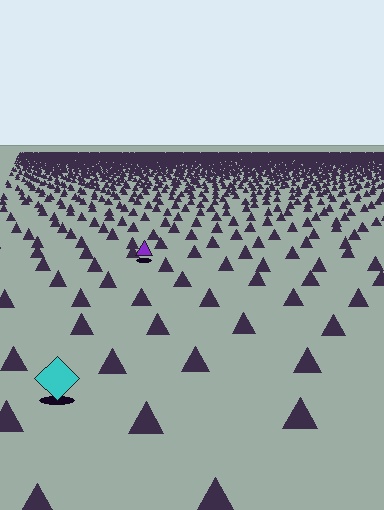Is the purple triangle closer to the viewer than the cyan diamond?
No. The cyan diamond is closer — you can tell from the texture gradient: the ground texture is coarser near it.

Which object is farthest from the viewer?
The purple triangle is farthest from the viewer. It appears smaller and the ground texture around it is denser.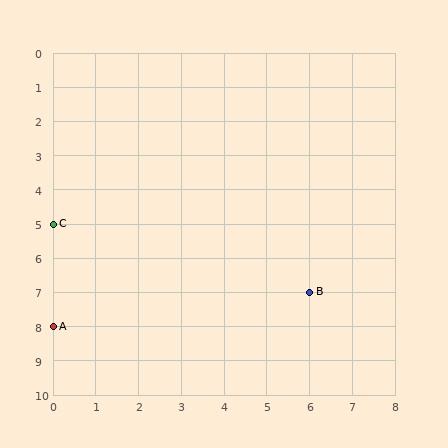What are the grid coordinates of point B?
Point B is at grid coordinates (6, 7).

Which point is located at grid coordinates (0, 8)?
Point A is at (0, 8).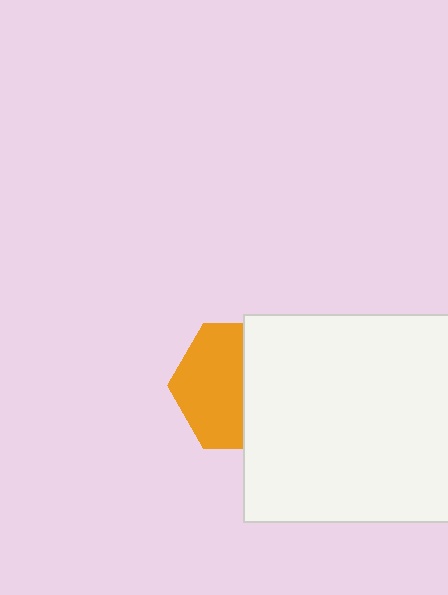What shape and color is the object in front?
The object in front is a white square.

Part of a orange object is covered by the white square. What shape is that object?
It is a hexagon.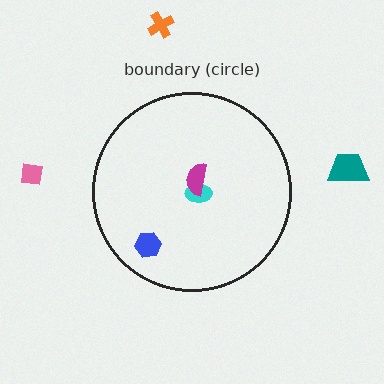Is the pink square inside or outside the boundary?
Outside.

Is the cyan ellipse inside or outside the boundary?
Inside.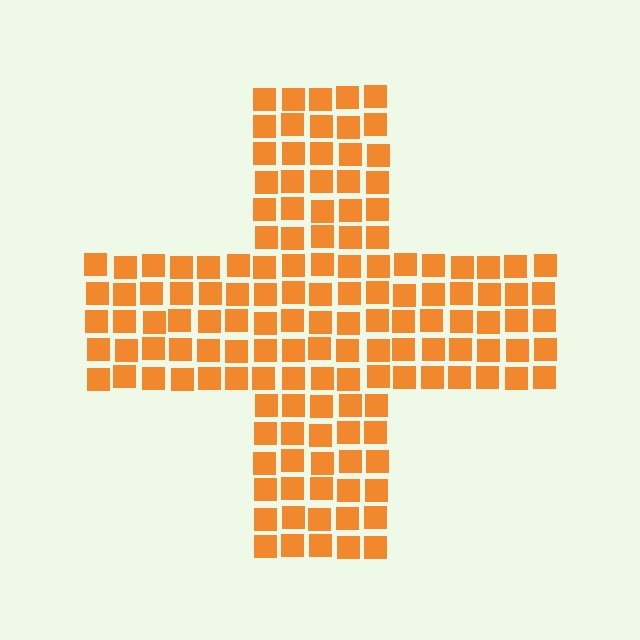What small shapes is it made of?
It is made of small squares.